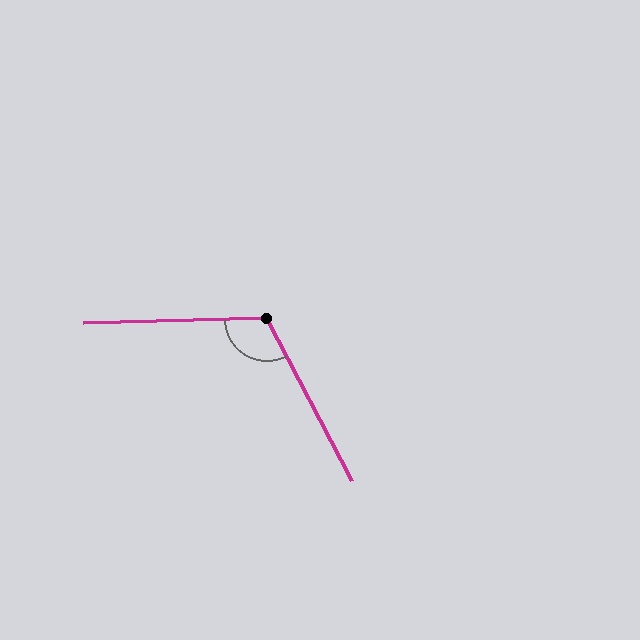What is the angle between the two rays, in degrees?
Approximately 116 degrees.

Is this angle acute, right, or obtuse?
It is obtuse.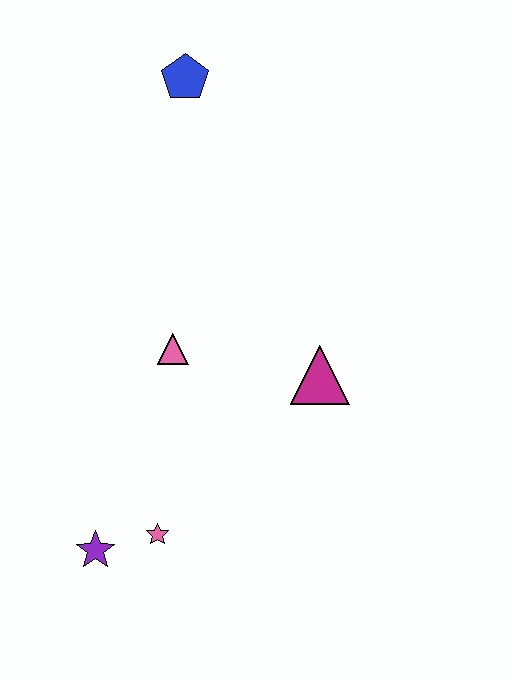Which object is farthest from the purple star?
The blue pentagon is farthest from the purple star.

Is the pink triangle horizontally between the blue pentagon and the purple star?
Yes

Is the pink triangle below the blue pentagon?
Yes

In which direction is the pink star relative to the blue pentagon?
The pink star is below the blue pentagon.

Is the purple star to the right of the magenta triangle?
No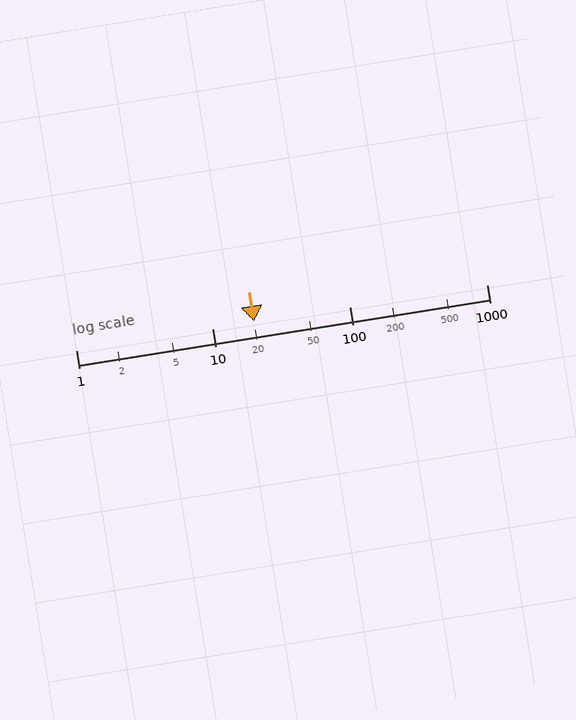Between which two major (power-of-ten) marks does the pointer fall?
The pointer is between 10 and 100.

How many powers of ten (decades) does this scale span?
The scale spans 3 decades, from 1 to 1000.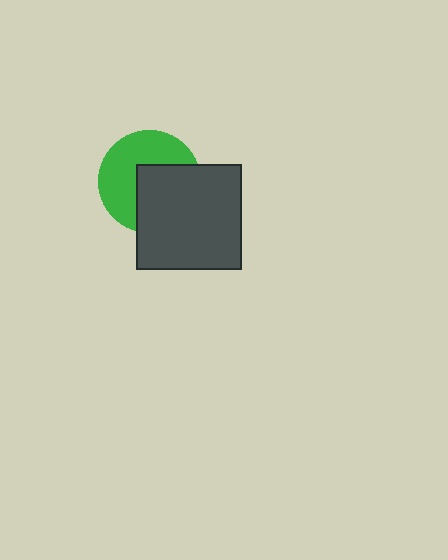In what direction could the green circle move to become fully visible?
The green circle could move toward the upper-left. That would shift it out from behind the dark gray square entirely.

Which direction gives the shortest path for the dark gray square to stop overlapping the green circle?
Moving toward the lower-right gives the shortest separation.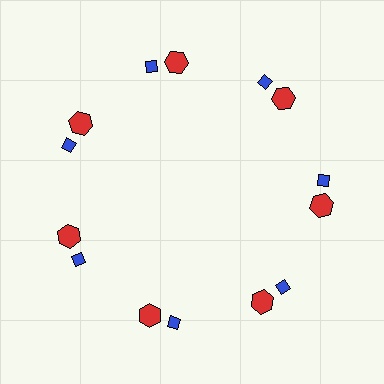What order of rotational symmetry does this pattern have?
This pattern has 7-fold rotational symmetry.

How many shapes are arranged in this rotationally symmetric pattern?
There are 14 shapes, arranged in 7 groups of 2.